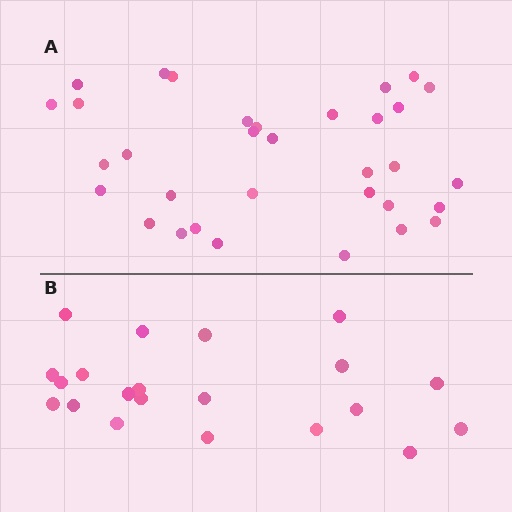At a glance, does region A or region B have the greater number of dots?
Region A (the top region) has more dots.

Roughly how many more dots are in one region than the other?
Region A has roughly 12 or so more dots than region B.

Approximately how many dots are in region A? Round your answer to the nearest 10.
About 30 dots. (The exact count is 33, which rounds to 30.)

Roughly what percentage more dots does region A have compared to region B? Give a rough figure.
About 55% more.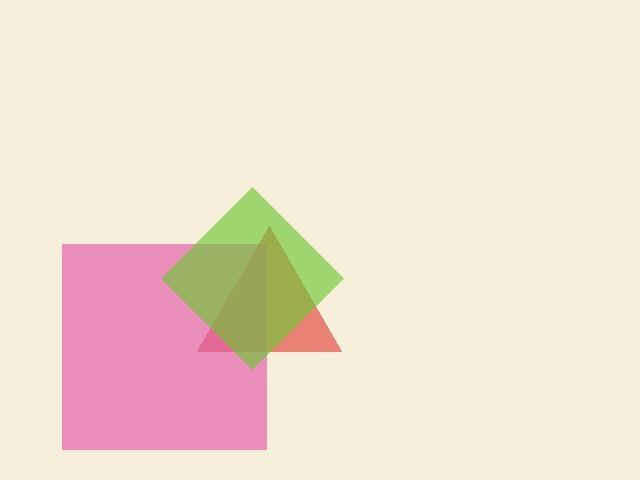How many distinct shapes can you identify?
There are 3 distinct shapes: a red triangle, a pink square, a lime diamond.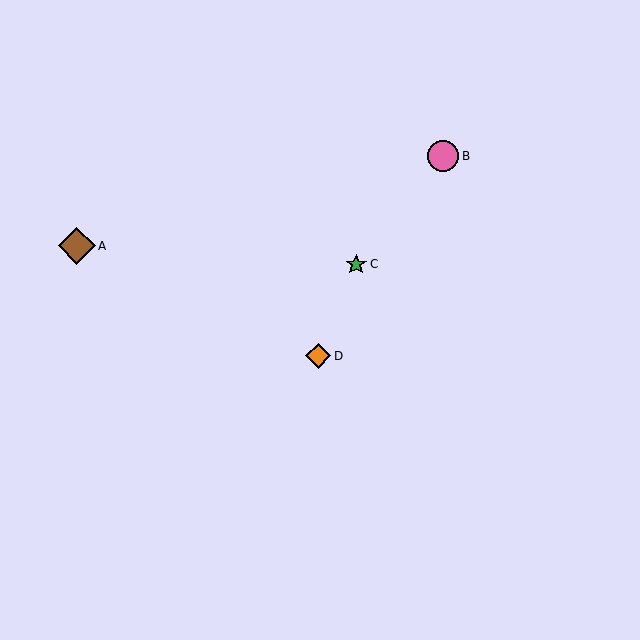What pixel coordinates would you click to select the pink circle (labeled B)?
Click at (443, 157) to select the pink circle B.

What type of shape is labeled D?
Shape D is an orange diamond.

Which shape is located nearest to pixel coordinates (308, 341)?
The orange diamond (labeled D) at (318, 356) is nearest to that location.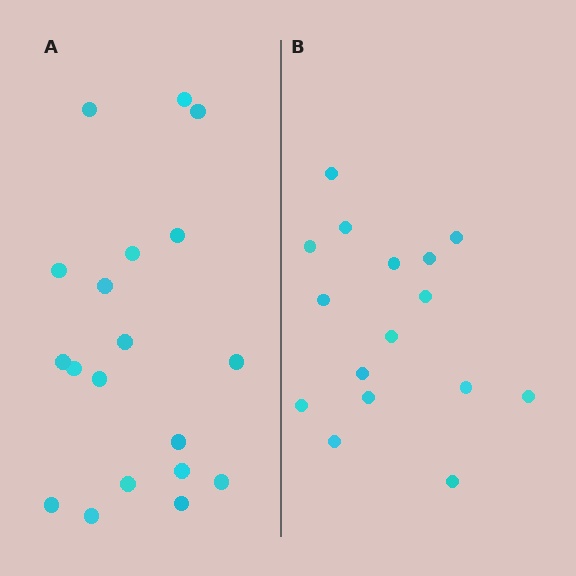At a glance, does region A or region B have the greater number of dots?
Region A (the left region) has more dots.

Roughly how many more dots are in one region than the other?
Region A has just a few more — roughly 2 or 3 more dots than region B.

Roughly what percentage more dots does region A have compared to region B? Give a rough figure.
About 20% more.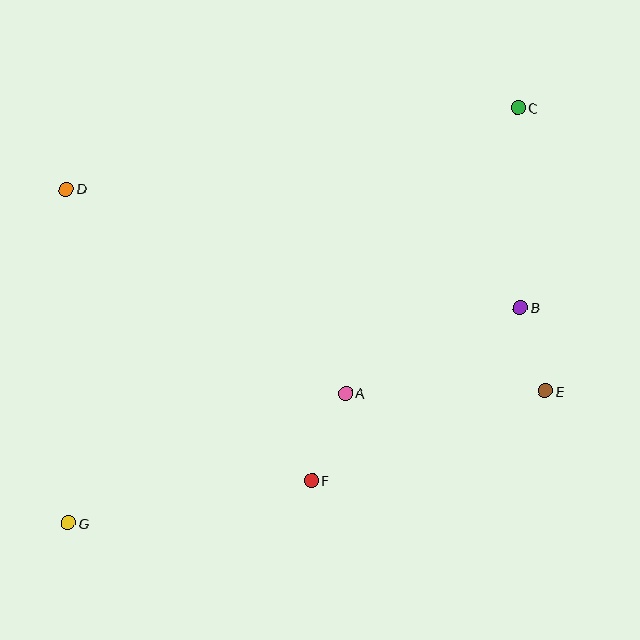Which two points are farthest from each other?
Points C and G are farthest from each other.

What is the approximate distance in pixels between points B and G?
The distance between B and G is approximately 500 pixels.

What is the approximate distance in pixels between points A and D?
The distance between A and D is approximately 346 pixels.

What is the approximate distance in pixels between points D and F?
The distance between D and F is approximately 381 pixels.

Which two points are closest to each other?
Points B and E are closest to each other.